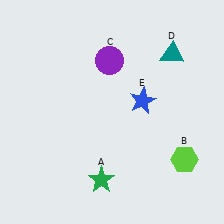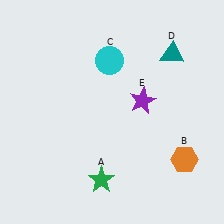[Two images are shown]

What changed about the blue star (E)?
In Image 1, E is blue. In Image 2, it changed to purple.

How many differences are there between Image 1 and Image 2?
There are 3 differences between the two images.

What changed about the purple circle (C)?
In Image 1, C is purple. In Image 2, it changed to cyan.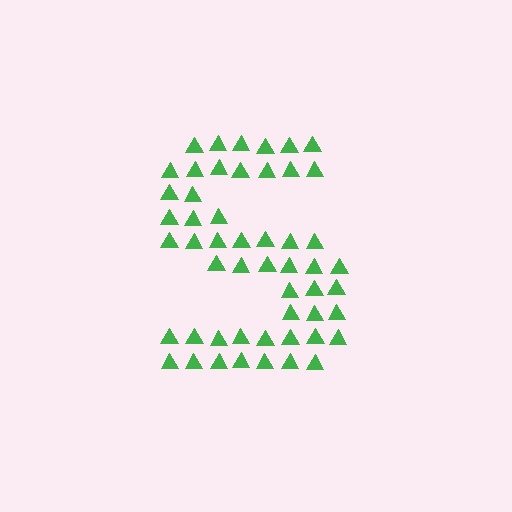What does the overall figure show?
The overall figure shows the letter S.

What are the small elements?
The small elements are triangles.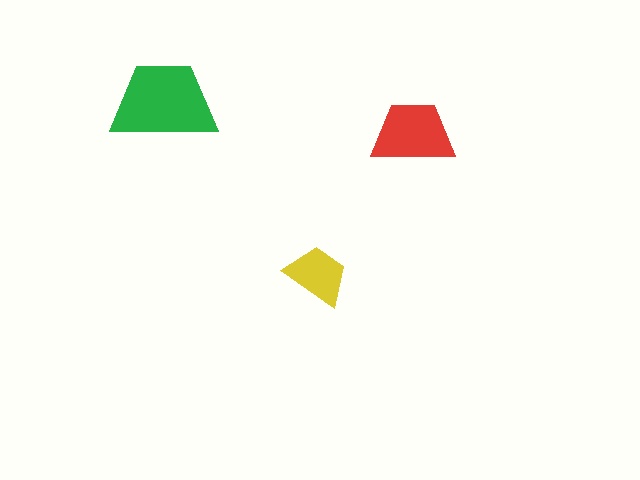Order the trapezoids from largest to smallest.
the green one, the red one, the yellow one.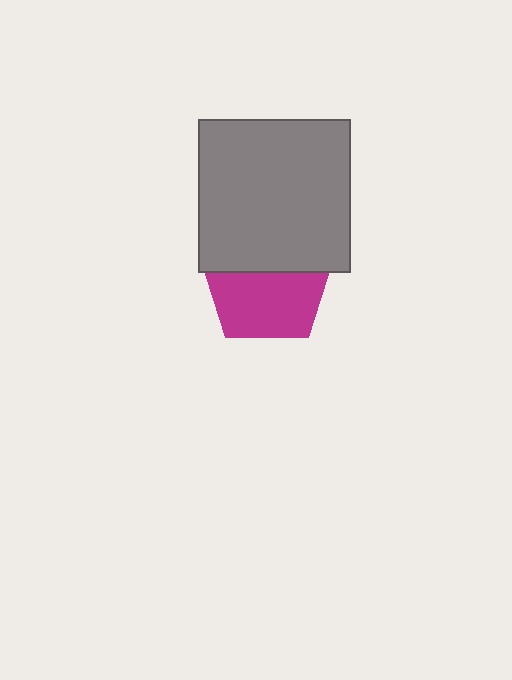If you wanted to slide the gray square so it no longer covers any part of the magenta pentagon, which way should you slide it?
Slide it up — that is the most direct way to separate the two shapes.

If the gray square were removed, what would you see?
You would see the complete magenta pentagon.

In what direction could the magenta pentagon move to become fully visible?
The magenta pentagon could move down. That would shift it out from behind the gray square entirely.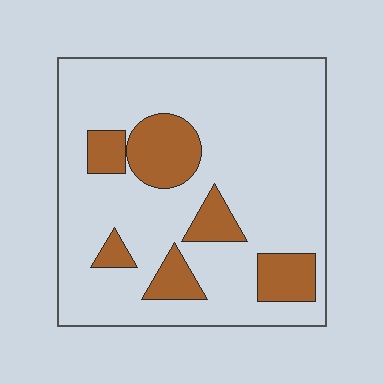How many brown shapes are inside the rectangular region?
6.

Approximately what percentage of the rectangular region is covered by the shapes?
Approximately 20%.